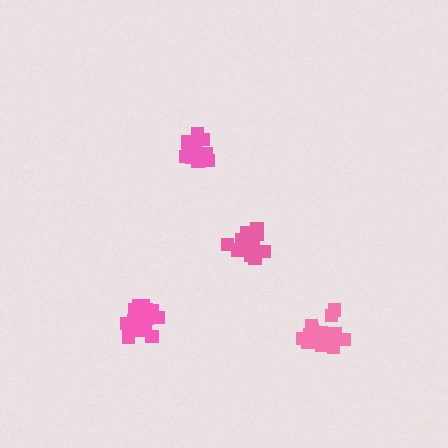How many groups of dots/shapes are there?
There are 4 groups.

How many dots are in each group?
Group 1: 19 dots, Group 2: 17 dots, Group 3: 13 dots, Group 4: 13 dots (62 total).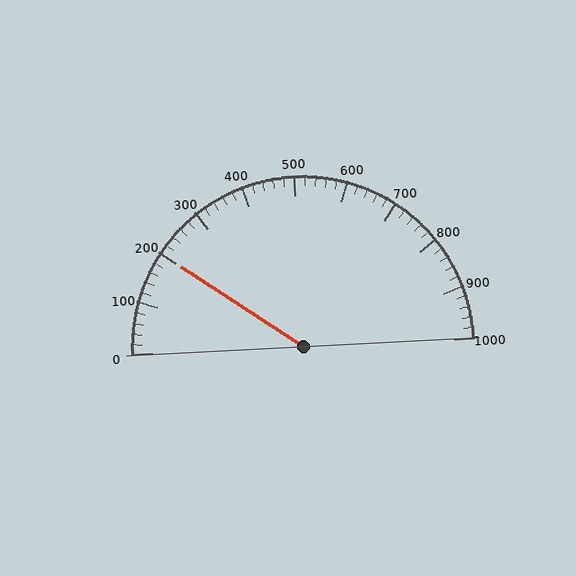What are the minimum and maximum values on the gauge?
The gauge ranges from 0 to 1000.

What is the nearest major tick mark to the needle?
The nearest major tick mark is 200.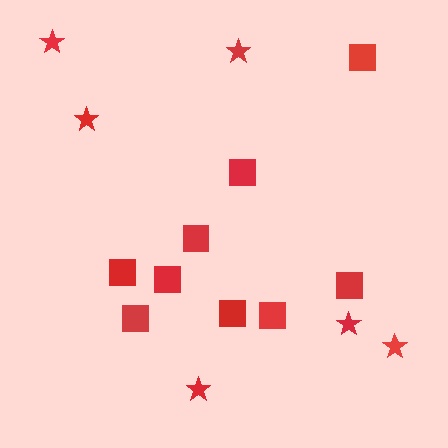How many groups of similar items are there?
There are 2 groups: one group of stars (6) and one group of squares (9).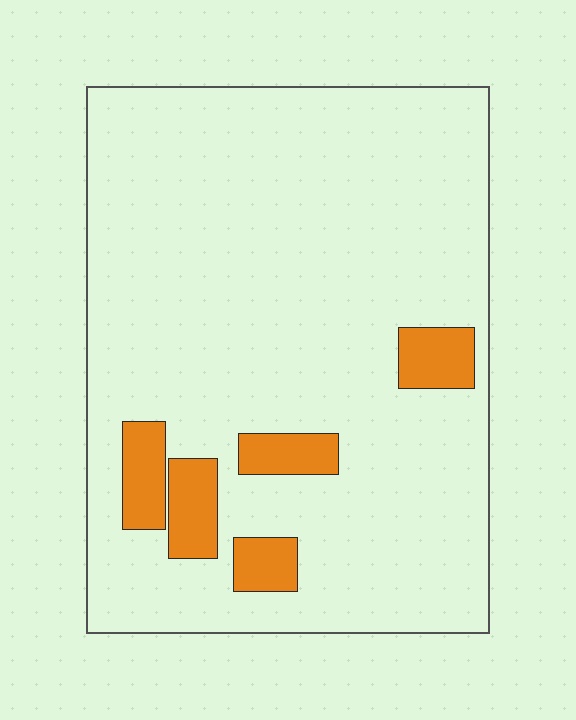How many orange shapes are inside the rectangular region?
5.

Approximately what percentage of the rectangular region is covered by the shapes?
Approximately 10%.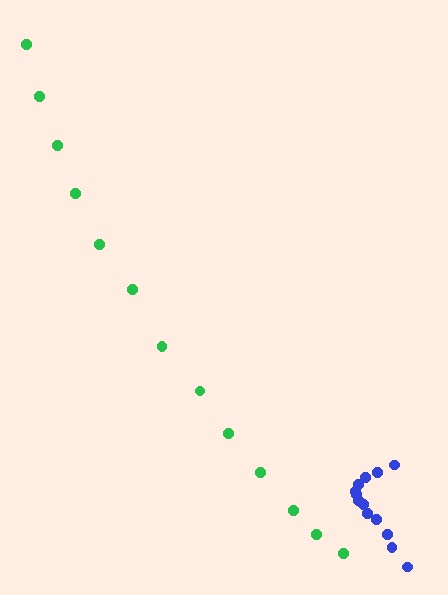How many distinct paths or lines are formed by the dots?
There are 2 distinct paths.